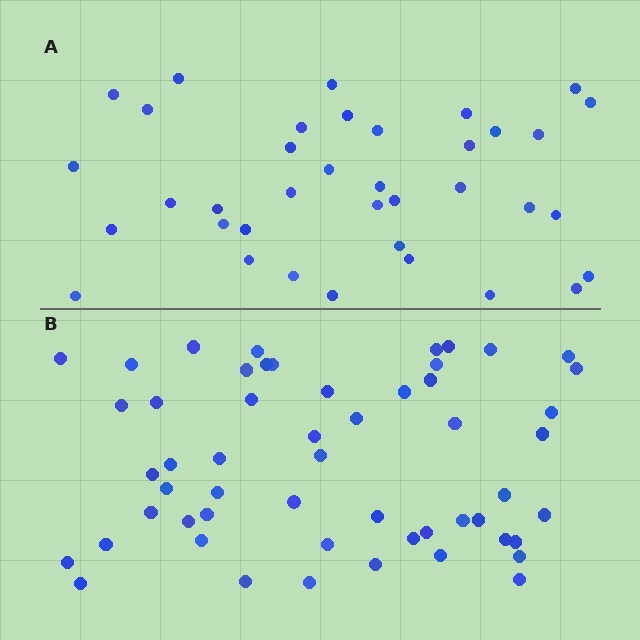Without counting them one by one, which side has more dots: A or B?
Region B (the bottom region) has more dots.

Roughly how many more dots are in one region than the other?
Region B has approximately 15 more dots than region A.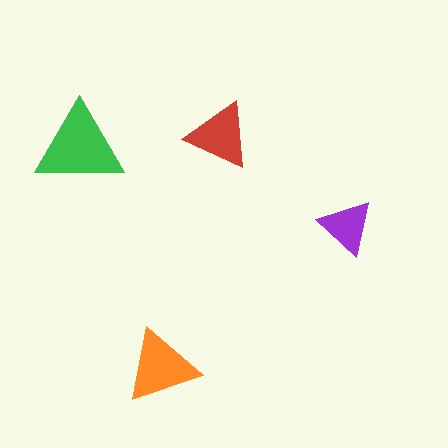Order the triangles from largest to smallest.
the green one, the orange one, the red one, the purple one.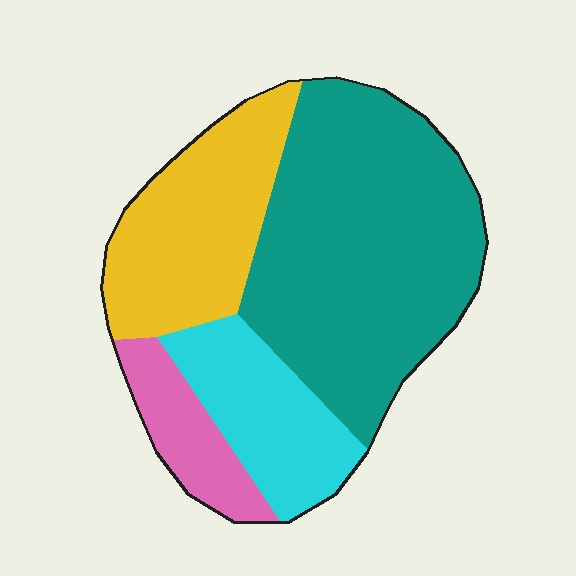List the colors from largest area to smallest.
From largest to smallest: teal, yellow, cyan, pink.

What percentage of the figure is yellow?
Yellow covers 24% of the figure.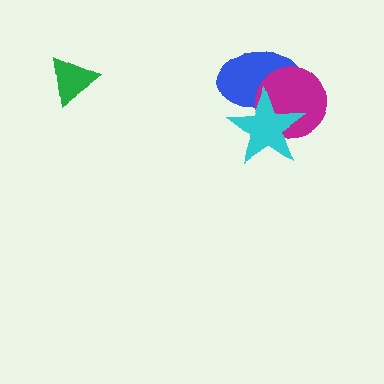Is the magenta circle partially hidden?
Yes, it is partially covered by another shape.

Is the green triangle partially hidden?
No, no other shape covers it.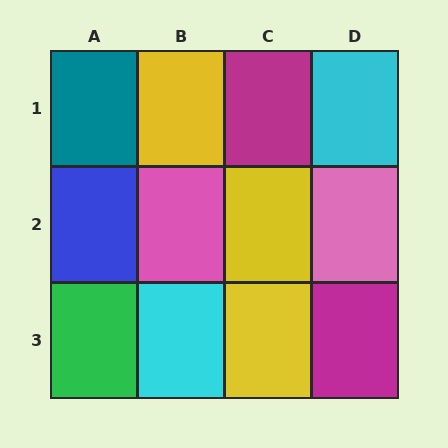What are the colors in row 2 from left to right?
Blue, pink, yellow, pink.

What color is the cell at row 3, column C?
Yellow.